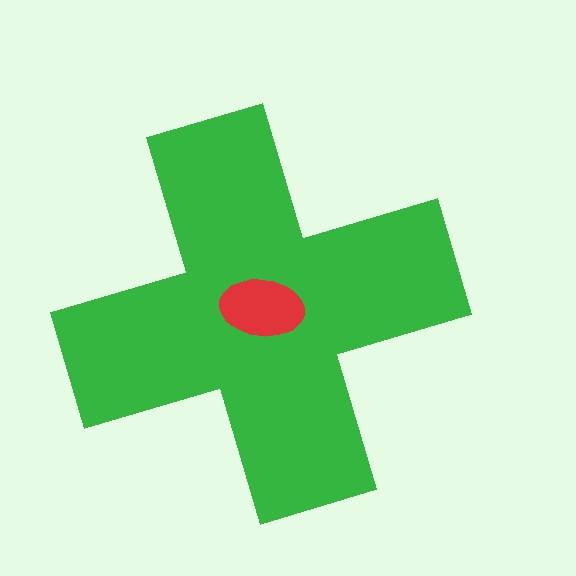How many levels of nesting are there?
2.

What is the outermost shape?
The green cross.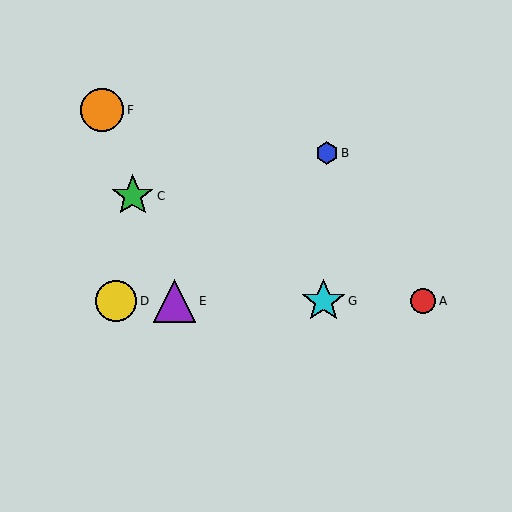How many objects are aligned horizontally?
4 objects (A, D, E, G) are aligned horizontally.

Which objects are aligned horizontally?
Objects A, D, E, G are aligned horizontally.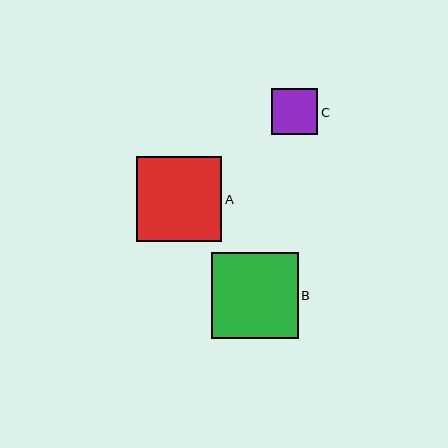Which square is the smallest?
Square C is the smallest with a size of approximately 46 pixels.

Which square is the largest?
Square B is the largest with a size of approximately 87 pixels.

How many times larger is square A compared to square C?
Square A is approximately 1.8 times the size of square C.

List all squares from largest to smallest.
From largest to smallest: B, A, C.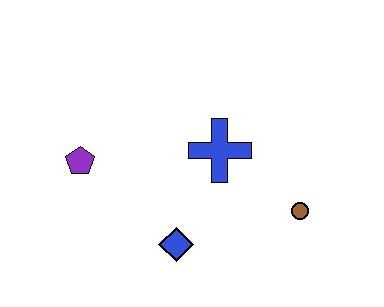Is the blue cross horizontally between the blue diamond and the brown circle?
Yes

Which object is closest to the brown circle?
The blue cross is closest to the brown circle.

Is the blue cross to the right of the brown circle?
No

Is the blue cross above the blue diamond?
Yes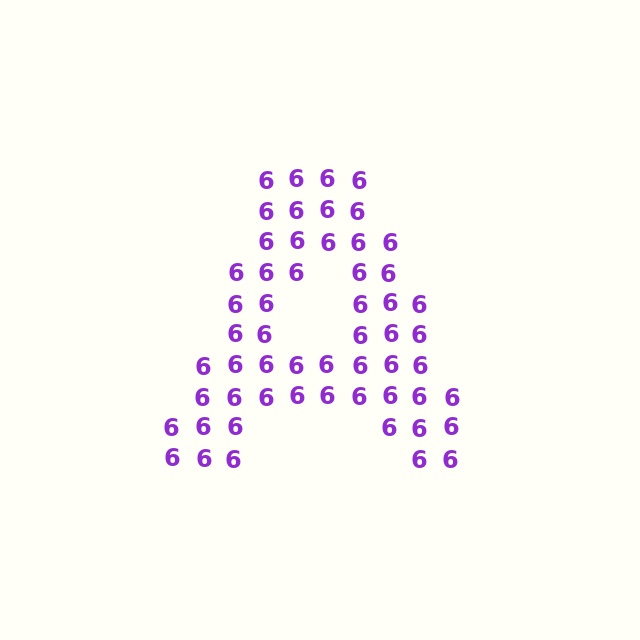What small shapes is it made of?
It is made of small digit 6's.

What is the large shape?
The large shape is the letter A.